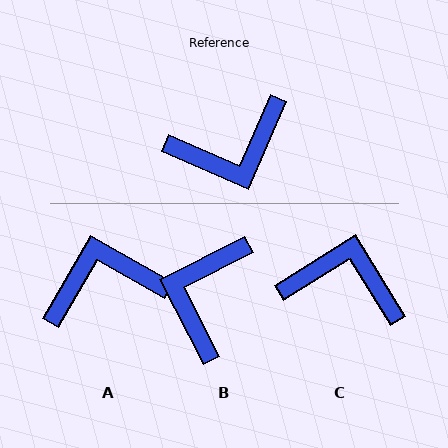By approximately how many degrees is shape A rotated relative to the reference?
Approximately 174 degrees counter-clockwise.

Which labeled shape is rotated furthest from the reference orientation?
A, about 174 degrees away.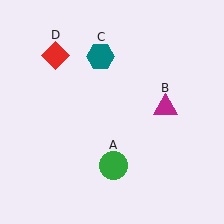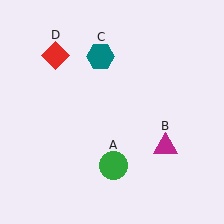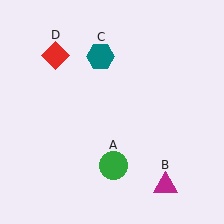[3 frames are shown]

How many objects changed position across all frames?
1 object changed position: magenta triangle (object B).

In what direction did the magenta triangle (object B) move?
The magenta triangle (object B) moved down.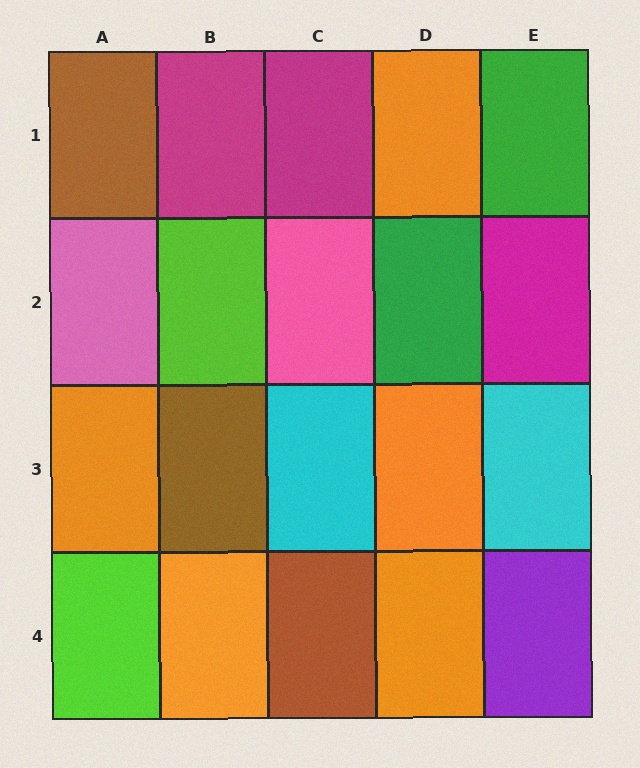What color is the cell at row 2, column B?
Lime.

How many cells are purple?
1 cell is purple.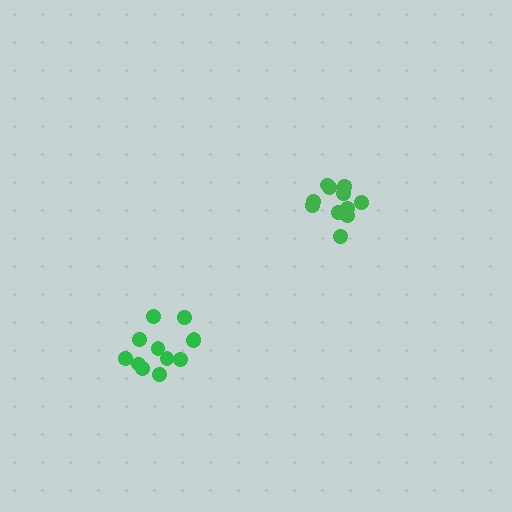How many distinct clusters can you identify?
There are 2 distinct clusters.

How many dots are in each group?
Group 1: 11 dots, Group 2: 12 dots (23 total).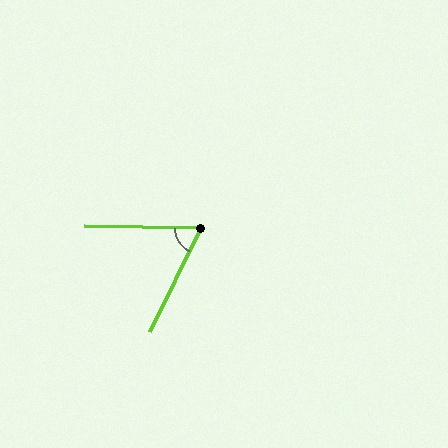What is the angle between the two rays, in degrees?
Approximately 65 degrees.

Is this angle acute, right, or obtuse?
It is acute.